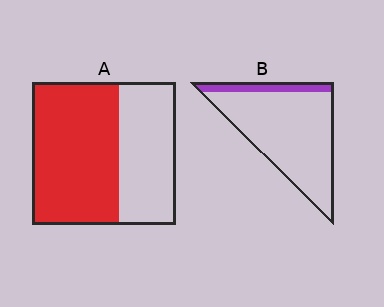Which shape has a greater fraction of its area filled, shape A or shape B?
Shape A.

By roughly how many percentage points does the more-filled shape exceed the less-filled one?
By roughly 45 percentage points (A over B).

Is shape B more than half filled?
No.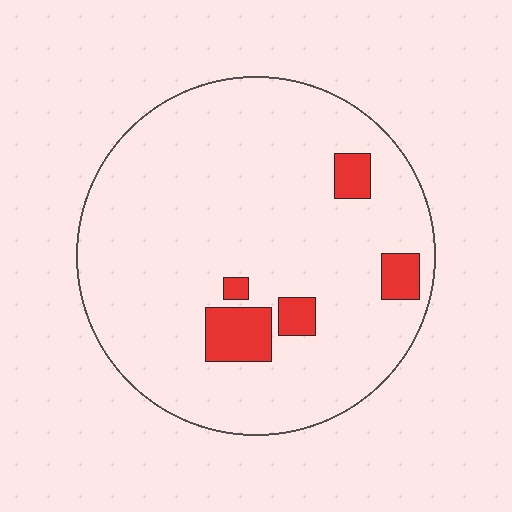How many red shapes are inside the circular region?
5.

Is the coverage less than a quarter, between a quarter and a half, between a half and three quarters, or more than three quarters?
Less than a quarter.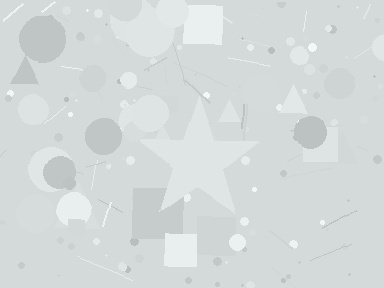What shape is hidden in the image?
A star is hidden in the image.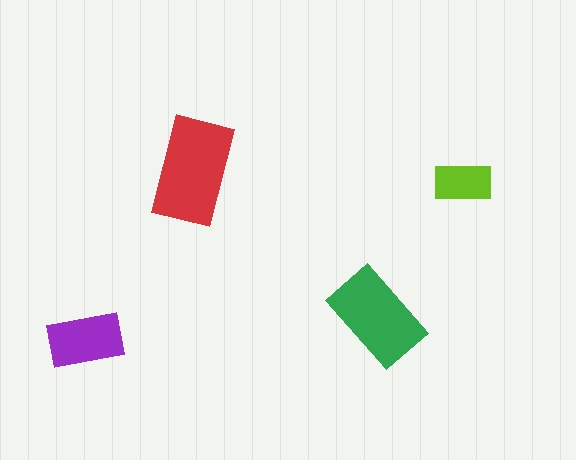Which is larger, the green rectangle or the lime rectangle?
The green one.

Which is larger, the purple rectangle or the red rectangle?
The red one.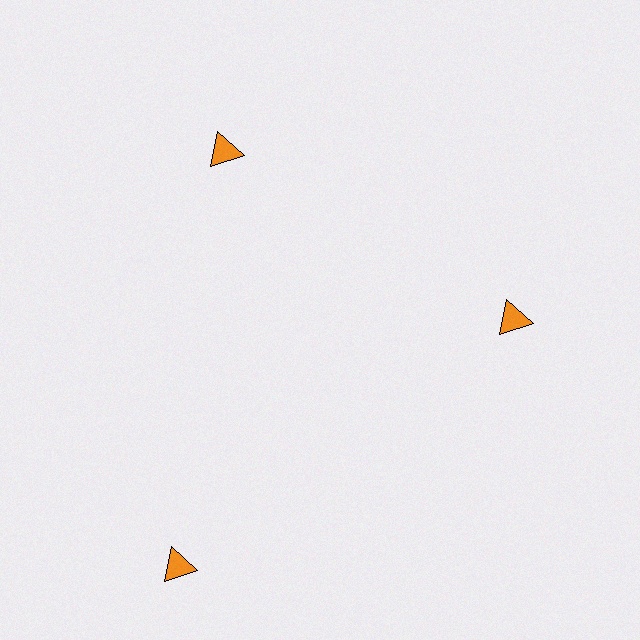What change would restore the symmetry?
The symmetry would be restored by moving it inward, back onto the ring so that all 3 triangles sit at equal angles and equal distance from the center.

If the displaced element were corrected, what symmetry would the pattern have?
It would have 3-fold rotational symmetry — the pattern would map onto itself every 120 degrees.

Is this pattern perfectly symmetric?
No. The 3 orange triangles are arranged in a ring, but one element near the 7 o'clock position is pushed outward from the center, breaking the 3-fold rotational symmetry.